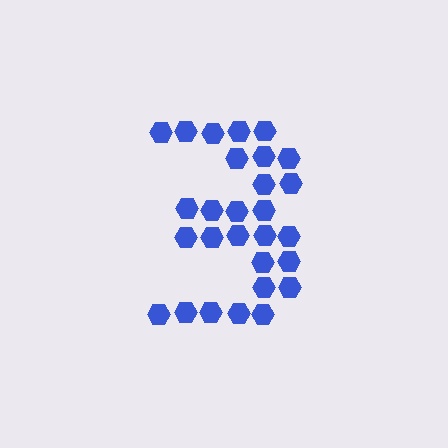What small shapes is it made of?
It is made of small hexagons.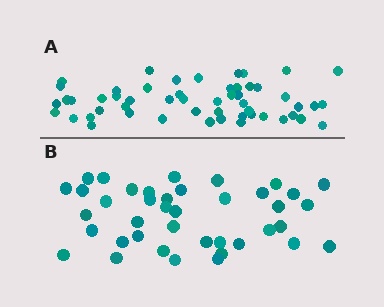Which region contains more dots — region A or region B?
Region A (the top region) has more dots.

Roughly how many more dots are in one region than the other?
Region A has approximately 15 more dots than region B.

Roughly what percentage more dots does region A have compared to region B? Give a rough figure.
About 30% more.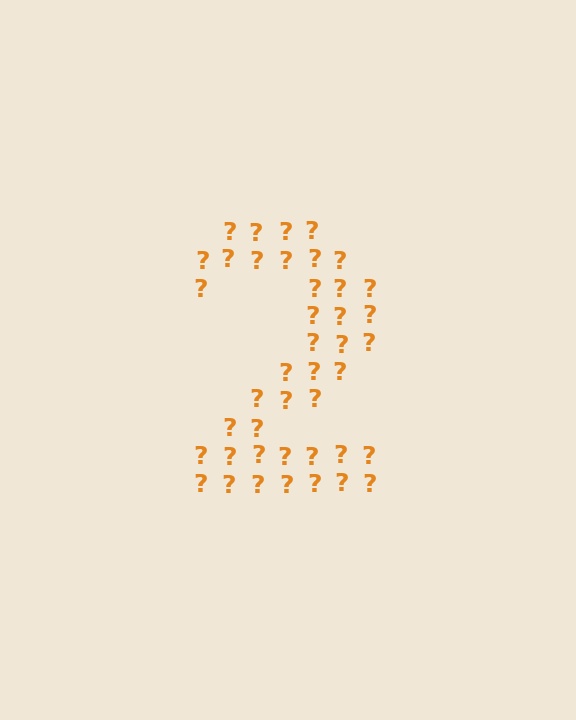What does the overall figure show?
The overall figure shows the digit 2.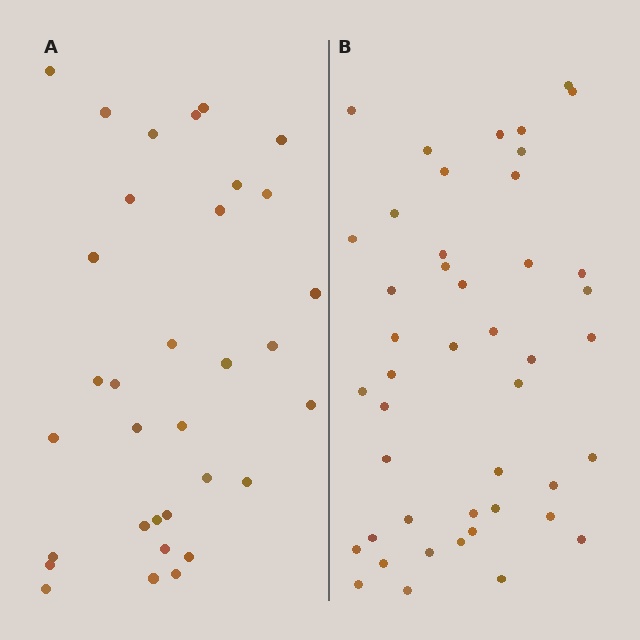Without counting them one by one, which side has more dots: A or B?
Region B (the right region) has more dots.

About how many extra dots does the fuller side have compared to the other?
Region B has roughly 12 or so more dots than region A.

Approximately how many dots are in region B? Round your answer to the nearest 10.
About 40 dots. (The exact count is 45, which rounds to 40.)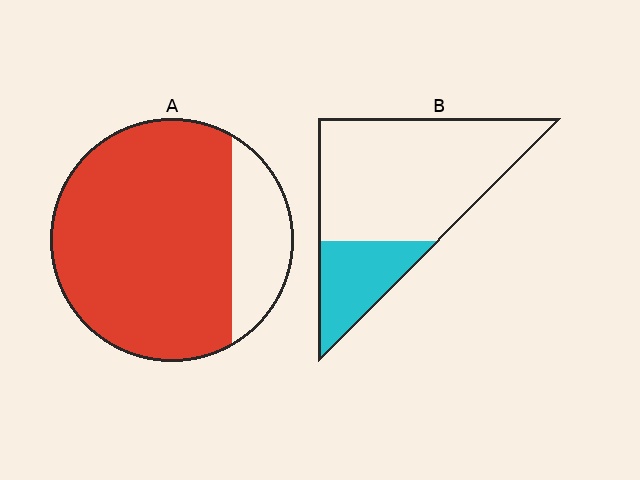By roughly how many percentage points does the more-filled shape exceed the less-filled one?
By roughly 55 percentage points (A over B).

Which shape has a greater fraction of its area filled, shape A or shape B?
Shape A.